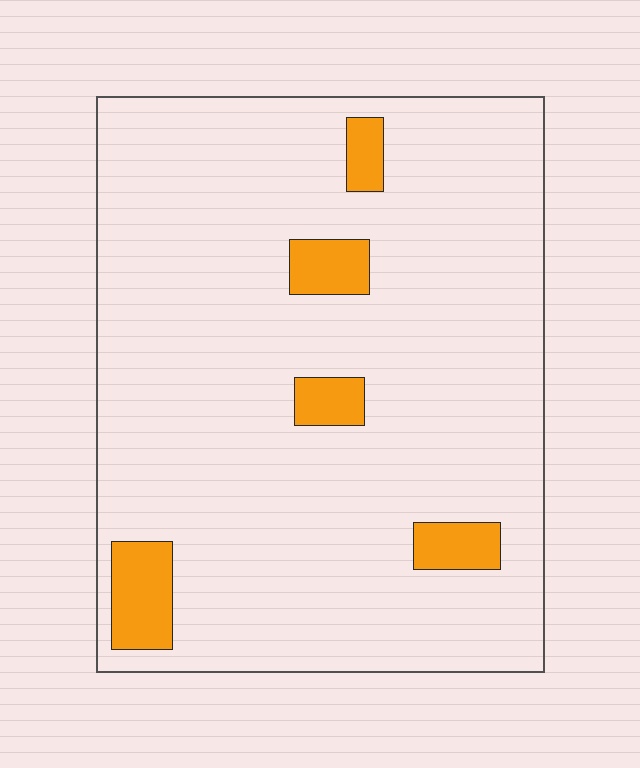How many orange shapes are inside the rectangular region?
5.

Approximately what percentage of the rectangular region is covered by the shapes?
Approximately 10%.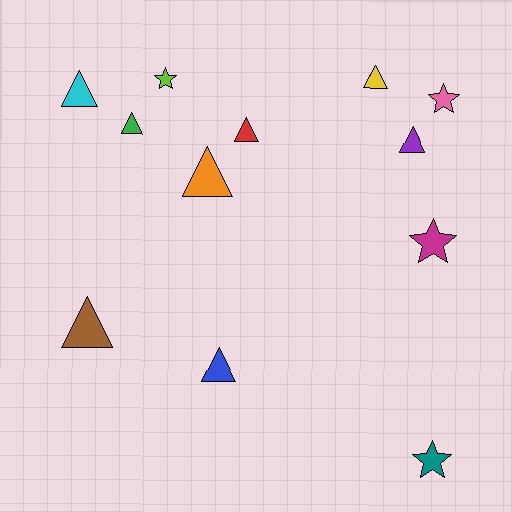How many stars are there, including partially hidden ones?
There are 4 stars.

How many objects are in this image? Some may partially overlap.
There are 12 objects.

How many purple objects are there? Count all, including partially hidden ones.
There is 1 purple object.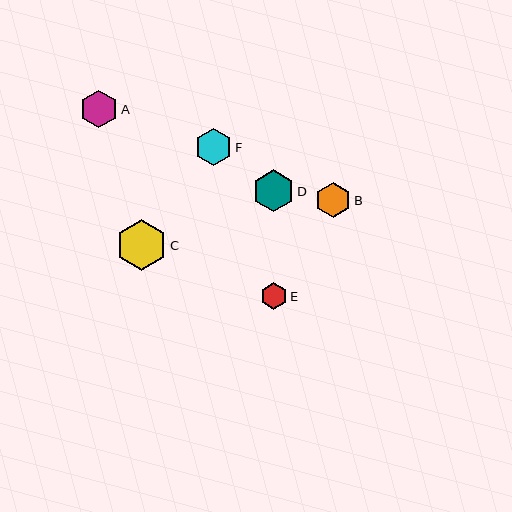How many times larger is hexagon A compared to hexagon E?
Hexagon A is approximately 1.4 times the size of hexagon E.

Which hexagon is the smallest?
Hexagon E is the smallest with a size of approximately 26 pixels.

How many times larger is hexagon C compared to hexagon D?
Hexagon C is approximately 1.2 times the size of hexagon D.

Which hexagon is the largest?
Hexagon C is the largest with a size of approximately 50 pixels.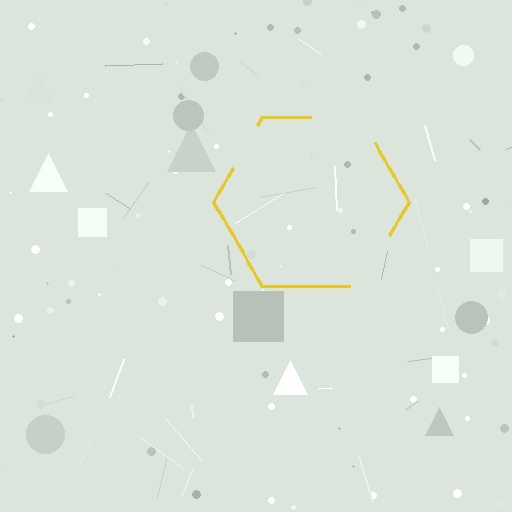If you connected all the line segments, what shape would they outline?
They would outline a hexagon.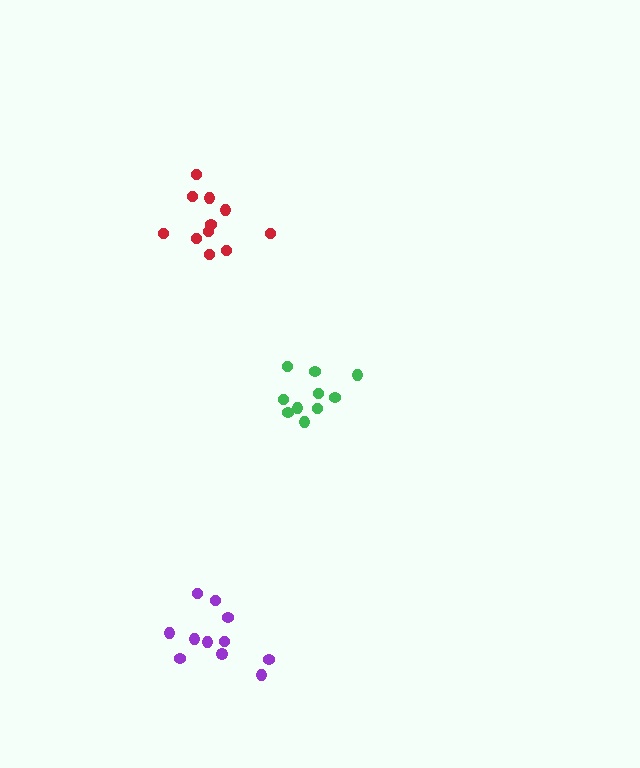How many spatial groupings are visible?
There are 3 spatial groupings.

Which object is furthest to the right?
The green cluster is rightmost.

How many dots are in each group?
Group 1: 10 dots, Group 2: 11 dots, Group 3: 11 dots (32 total).